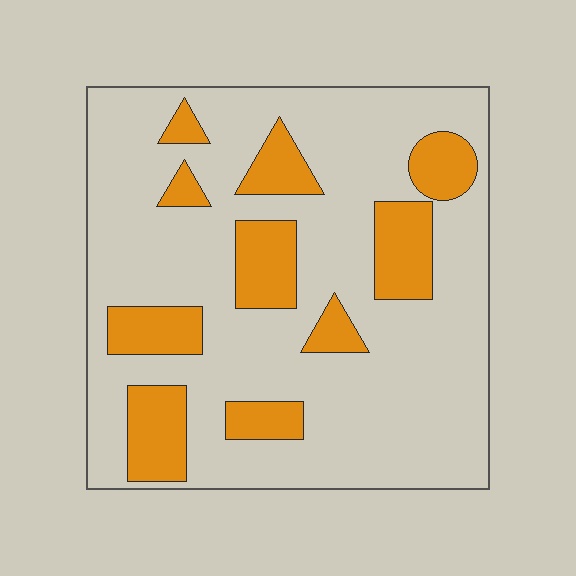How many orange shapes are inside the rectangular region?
10.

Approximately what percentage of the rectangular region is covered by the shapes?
Approximately 25%.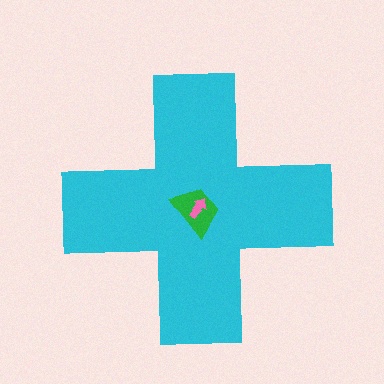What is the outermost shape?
The cyan cross.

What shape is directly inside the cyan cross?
The green trapezoid.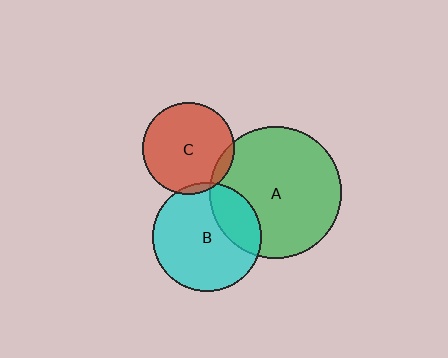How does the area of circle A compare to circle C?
Approximately 2.1 times.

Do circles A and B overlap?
Yes.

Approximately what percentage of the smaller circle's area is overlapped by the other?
Approximately 25%.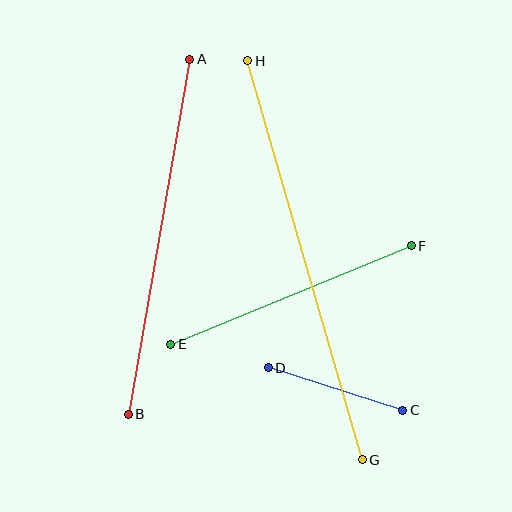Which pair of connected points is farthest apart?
Points G and H are farthest apart.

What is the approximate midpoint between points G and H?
The midpoint is at approximately (305, 260) pixels.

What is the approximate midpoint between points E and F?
The midpoint is at approximately (291, 295) pixels.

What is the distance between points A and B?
The distance is approximately 360 pixels.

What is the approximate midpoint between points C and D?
The midpoint is at approximately (335, 389) pixels.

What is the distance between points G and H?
The distance is approximately 415 pixels.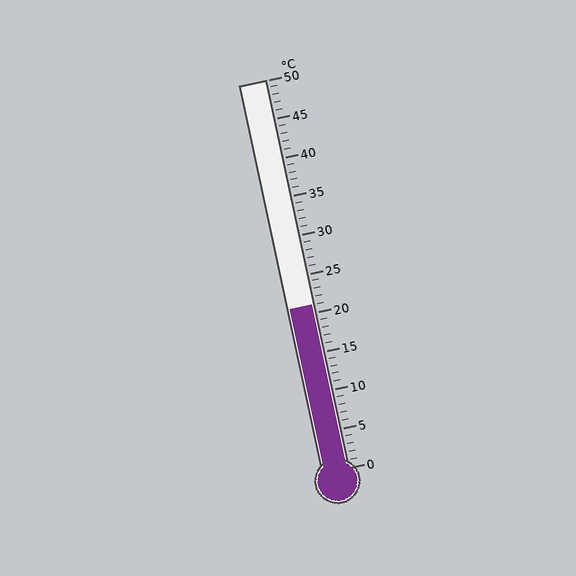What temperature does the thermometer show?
The thermometer shows approximately 21°C.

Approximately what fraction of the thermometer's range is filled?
The thermometer is filled to approximately 40% of its range.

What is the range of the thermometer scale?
The thermometer scale ranges from 0°C to 50°C.